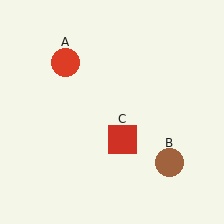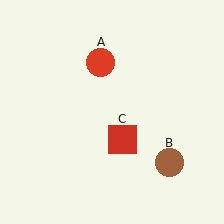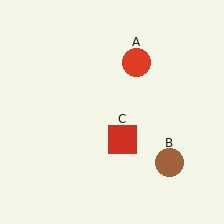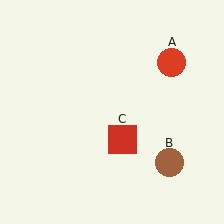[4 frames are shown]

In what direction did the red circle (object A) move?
The red circle (object A) moved right.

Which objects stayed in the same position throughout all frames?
Brown circle (object B) and red square (object C) remained stationary.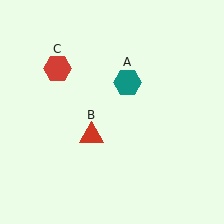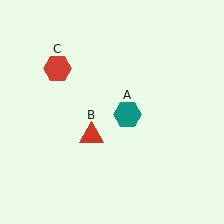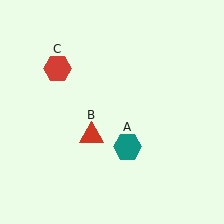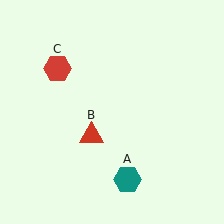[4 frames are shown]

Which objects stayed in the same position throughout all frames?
Red triangle (object B) and red hexagon (object C) remained stationary.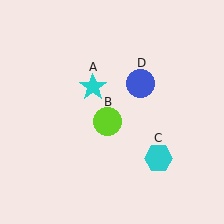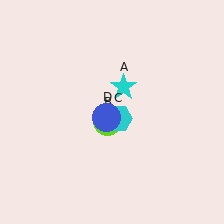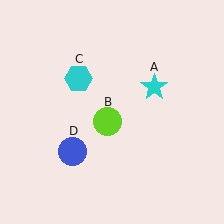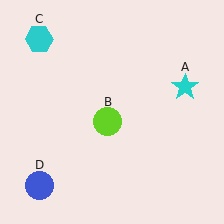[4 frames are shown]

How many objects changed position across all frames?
3 objects changed position: cyan star (object A), cyan hexagon (object C), blue circle (object D).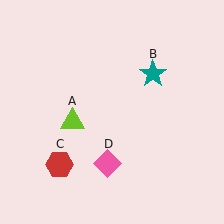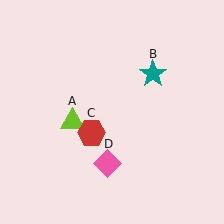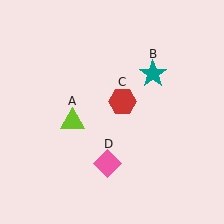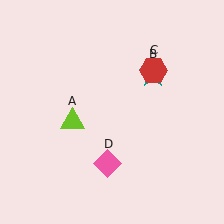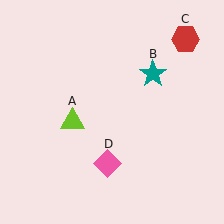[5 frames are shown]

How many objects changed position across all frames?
1 object changed position: red hexagon (object C).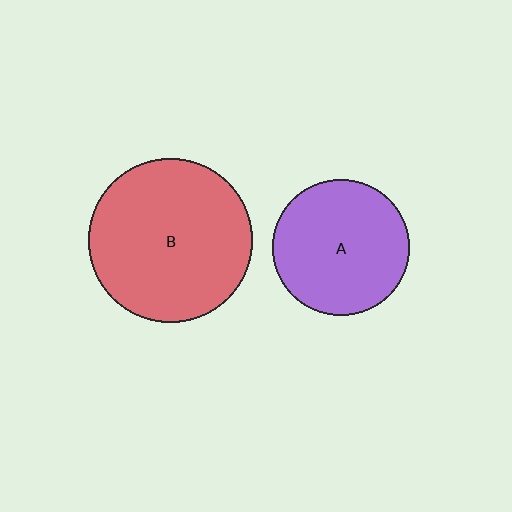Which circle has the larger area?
Circle B (red).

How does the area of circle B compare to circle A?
Approximately 1.5 times.